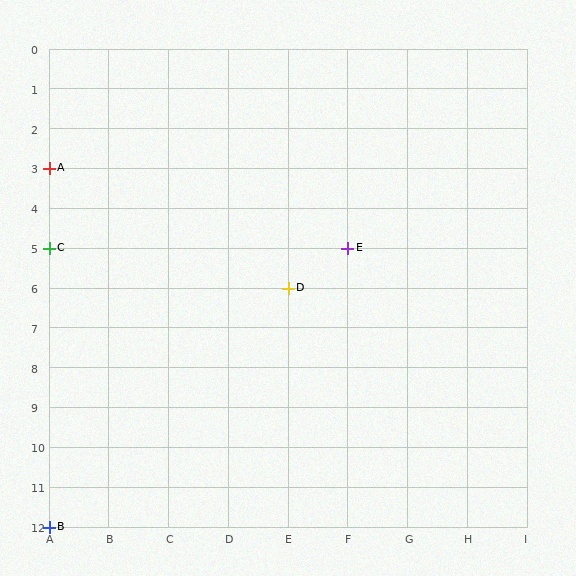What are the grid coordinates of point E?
Point E is at grid coordinates (F, 5).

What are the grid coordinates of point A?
Point A is at grid coordinates (A, 3).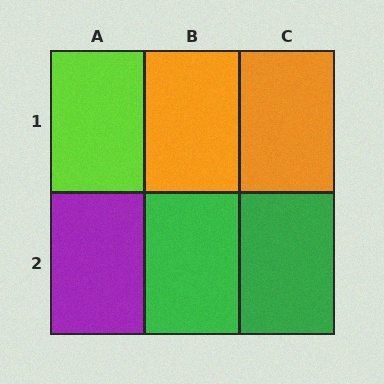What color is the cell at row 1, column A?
Lime.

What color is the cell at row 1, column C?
Orange.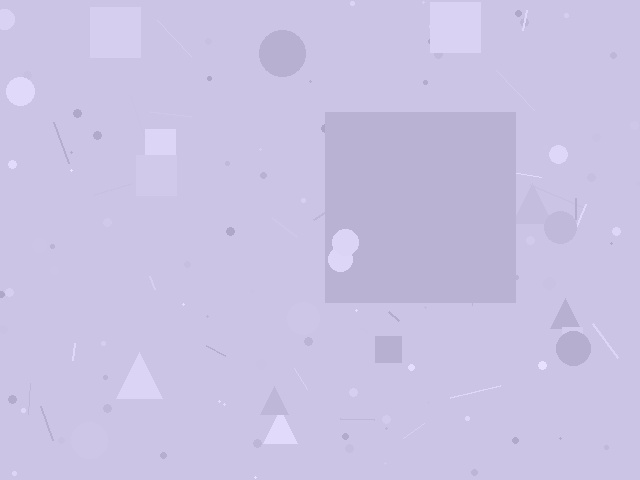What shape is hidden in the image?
A square is hidden in the image.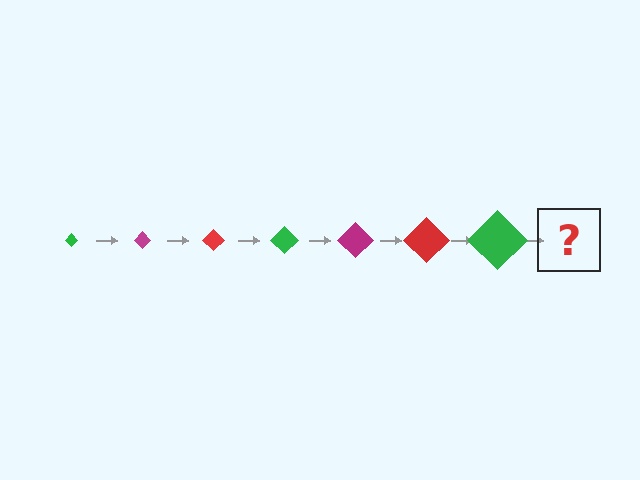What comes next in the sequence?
The next element should be a magenta diamond, larger than the previous one.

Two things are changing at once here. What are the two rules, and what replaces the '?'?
The two rules are that the diamond grows larger each step and the color cycles through green, magenta, and red. The '?' should be a magenta diamond, larger than the previous one.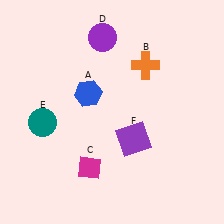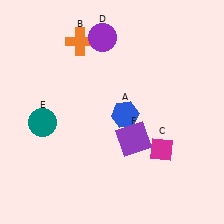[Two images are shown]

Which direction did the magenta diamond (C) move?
The magenta diamond (C) moved right.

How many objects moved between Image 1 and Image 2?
3 objects moved between the two images.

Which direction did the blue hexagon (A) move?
The blue hexagon (A) moved right.